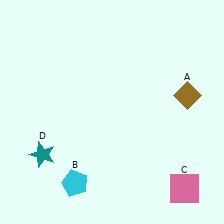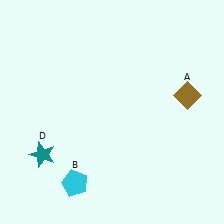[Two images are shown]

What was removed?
The pink square (C) was removed in Image 2.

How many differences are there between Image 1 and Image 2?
There is 1 difference between the two images.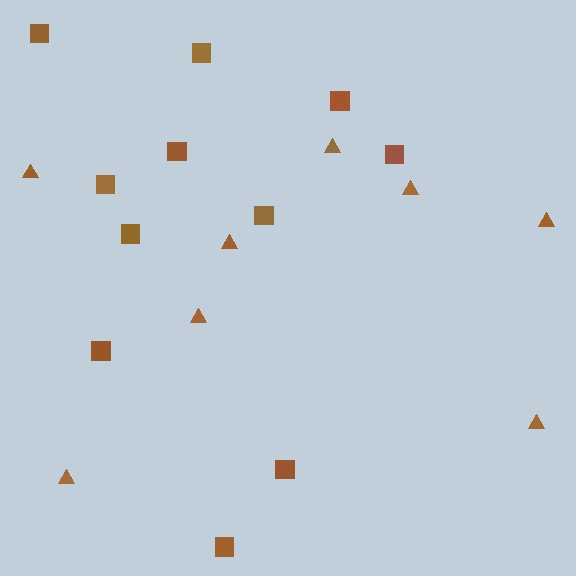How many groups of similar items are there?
There are 2 groups: one group of triangles (8) and one group of squares (11).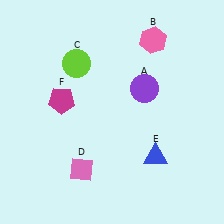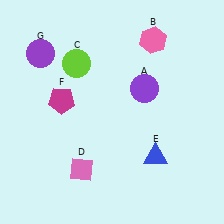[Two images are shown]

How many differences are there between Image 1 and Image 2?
There is 1 difference between the two images.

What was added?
A purple circle (G) was added in Image 2.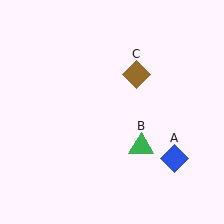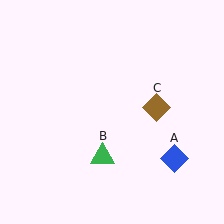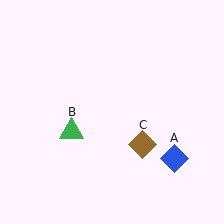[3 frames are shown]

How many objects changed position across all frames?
2 objects changed position: green triangle (object B), brown diamond (object C).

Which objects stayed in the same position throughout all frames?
Blue diamond (object A) remained stationary.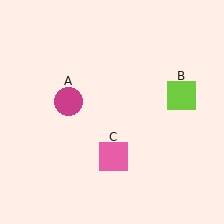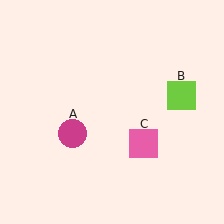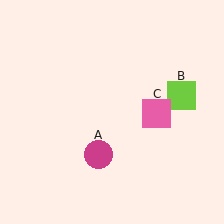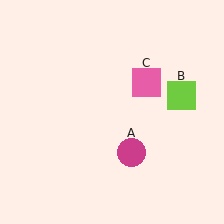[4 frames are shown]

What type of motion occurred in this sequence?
The magenta circle (object A), pink square (object C) rotated counterclockwise around the center of the scene.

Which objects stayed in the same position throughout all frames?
Lime square (object B) remained stationary.